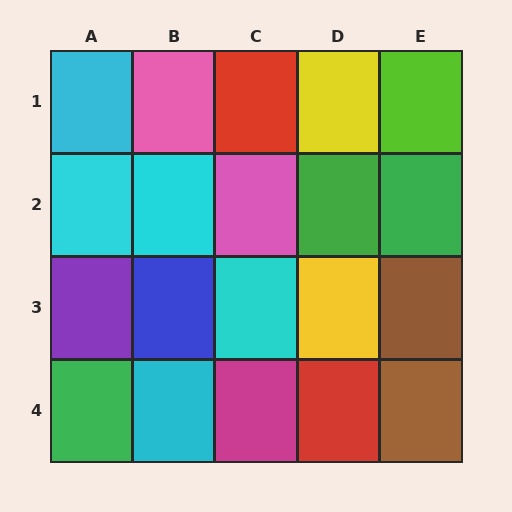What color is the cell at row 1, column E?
Lime.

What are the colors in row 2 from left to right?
Cyan, cyan, pink, green, green.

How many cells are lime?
1 cell is lime.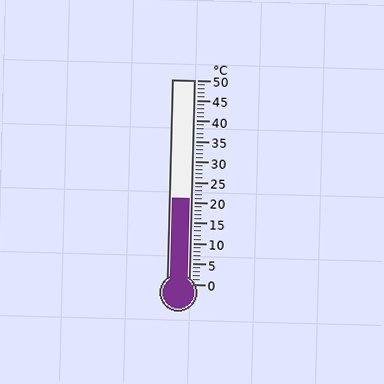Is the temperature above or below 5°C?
The temperature is above 5°C.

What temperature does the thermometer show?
The thermometer shows approximately 21°C.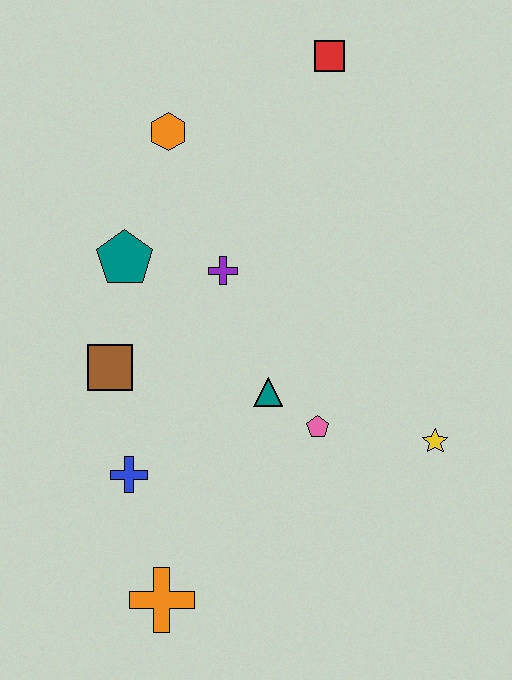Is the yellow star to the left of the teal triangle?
No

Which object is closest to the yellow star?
The pink pentagon is closest to the yellow star.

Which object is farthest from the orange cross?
The red square is farthest from the orange cross.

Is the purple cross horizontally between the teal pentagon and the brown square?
No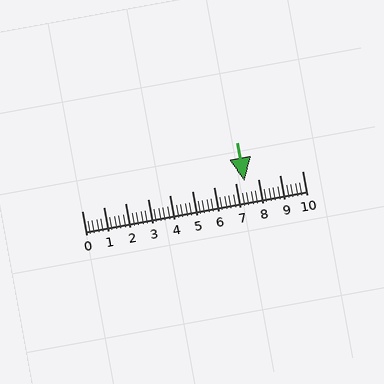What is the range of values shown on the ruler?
The ruler shows values from 0 to 10.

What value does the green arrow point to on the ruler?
The green arrow points to approximately 7.4.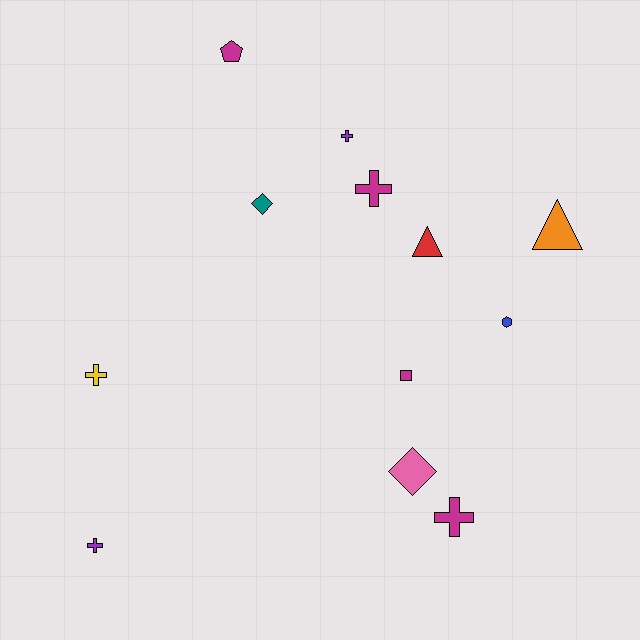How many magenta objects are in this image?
There are 4 magenta objects.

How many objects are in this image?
There are 12 objects.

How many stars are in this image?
There are no stars.